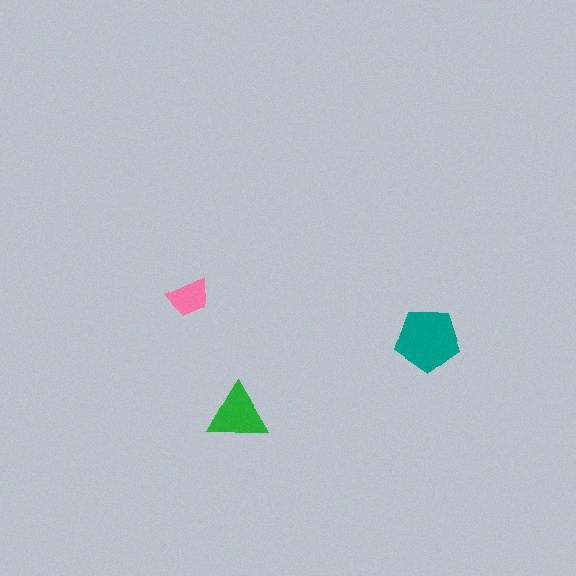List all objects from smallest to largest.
The pink trapezoid, the green triangle, the teal pentagon.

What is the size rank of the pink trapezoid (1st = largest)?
3rd.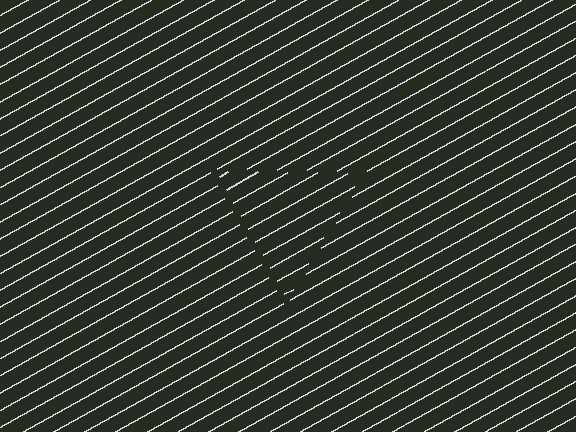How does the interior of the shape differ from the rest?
The interior of the shape contains the same grating, shifted by half a period — the contour is defined by the phase discontinuity where line-ends from the inner and outer gratings abut.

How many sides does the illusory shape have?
3 sides — the line-ends trace a triangle.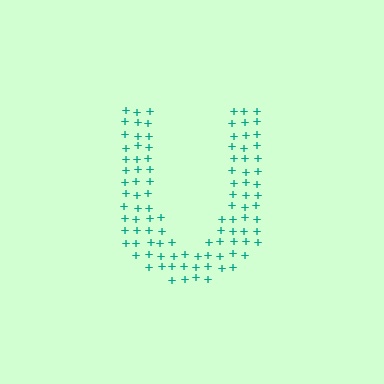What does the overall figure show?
The overall figure shows the letter U.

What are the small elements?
The small elements are plus signs.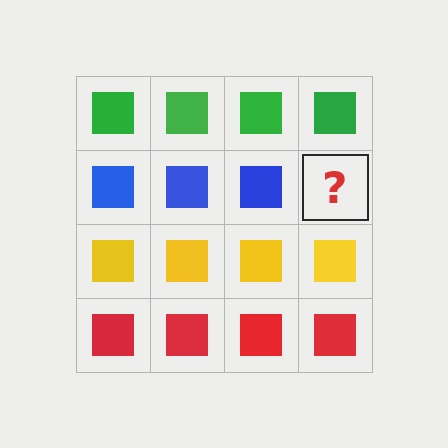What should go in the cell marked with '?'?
The missing cell should contain a blue square.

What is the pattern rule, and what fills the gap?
The rule is that each row has a consistent color. The gap should be filled with a blue square.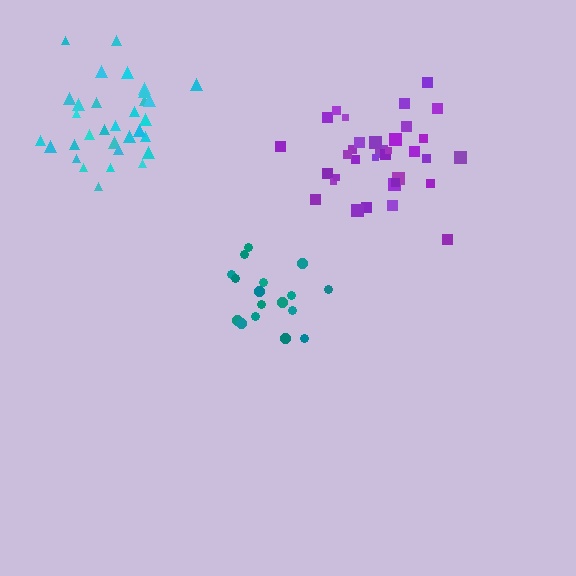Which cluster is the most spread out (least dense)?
Teal.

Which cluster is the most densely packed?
Cyan.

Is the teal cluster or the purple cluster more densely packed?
Purple.